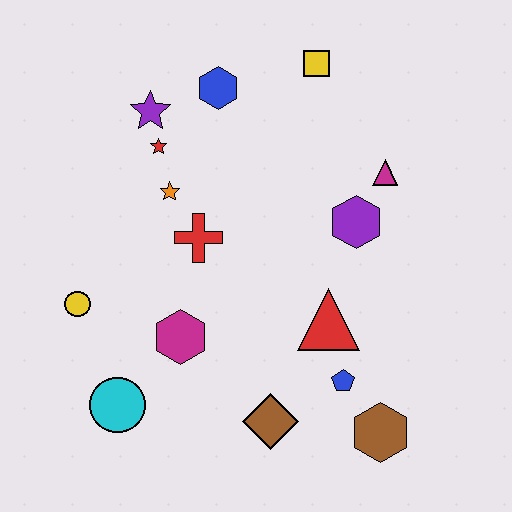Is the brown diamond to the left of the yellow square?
Yes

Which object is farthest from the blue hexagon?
The brown hexagon is farthest from the blue hexagon.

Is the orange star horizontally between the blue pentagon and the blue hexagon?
No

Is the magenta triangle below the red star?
Yes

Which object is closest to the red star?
The purple star is closest to the red star.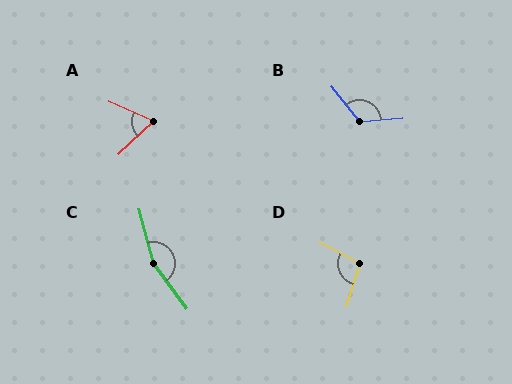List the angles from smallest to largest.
A (67°), D (100°), B (124°), C (158°).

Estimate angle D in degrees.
Approximately 100 degrees.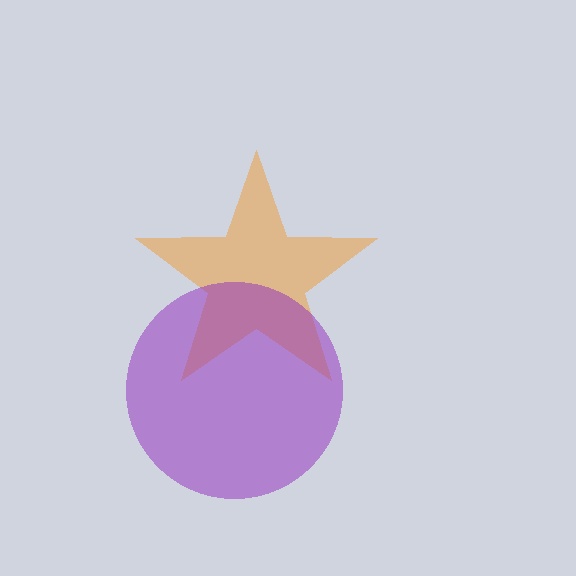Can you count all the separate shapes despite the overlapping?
Yes, there are 2 separate shapes.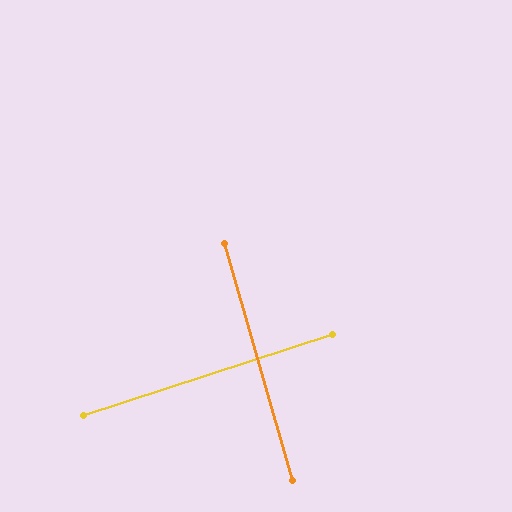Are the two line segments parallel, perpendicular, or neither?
Perpendicular — they meet at approximately 88°.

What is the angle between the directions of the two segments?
Approximately 88 degrees.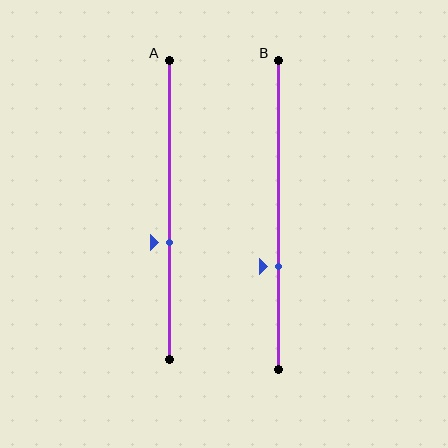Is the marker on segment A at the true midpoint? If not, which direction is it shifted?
No, the marker on segment A is shifted downward by about 11% of the segment length.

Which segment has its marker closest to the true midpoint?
Segment A has its marker closest to the true midpoint.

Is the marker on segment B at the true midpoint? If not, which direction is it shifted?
No, the marker on segment B is shifted downward by about 17% of the segment length.